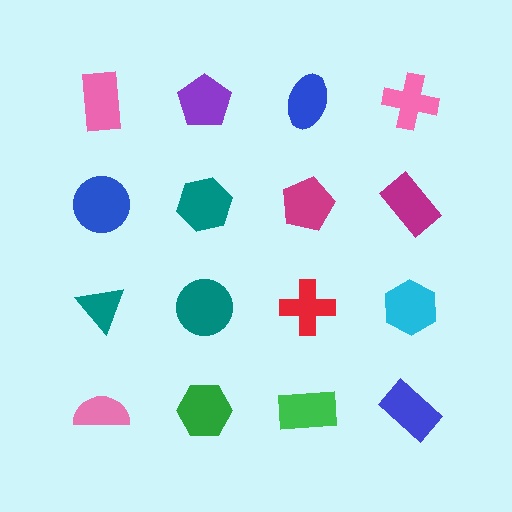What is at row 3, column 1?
A teal triangle.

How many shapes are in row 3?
4 shapes.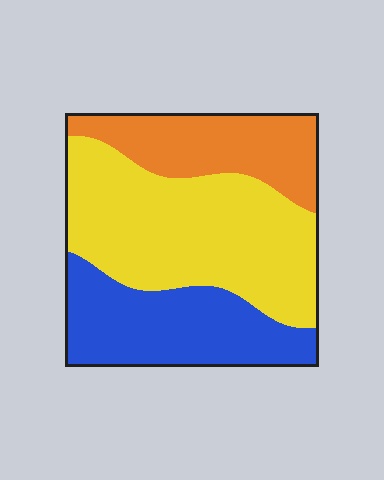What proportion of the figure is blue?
Blue covers around 30% of the figure.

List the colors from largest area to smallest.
From largest to smallest: yellow, blue, orange.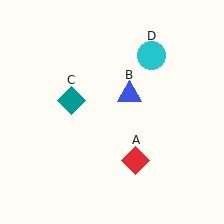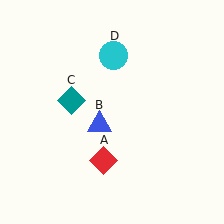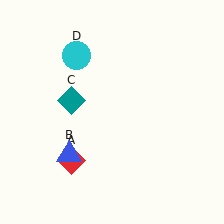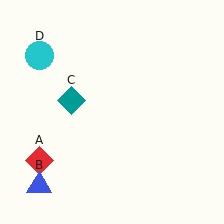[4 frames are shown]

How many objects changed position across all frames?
3 objects changed position: red diamond (object A), blue triangle (object B), cyan circle (object D).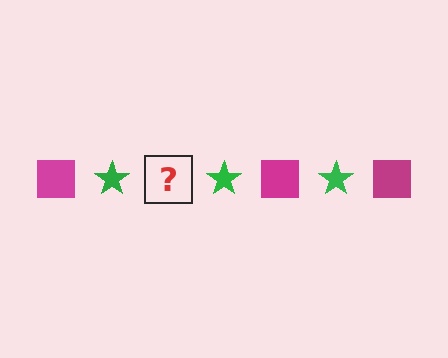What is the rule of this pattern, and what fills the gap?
The rule is that the pattern alternates between magenta square and green star. The gap should be filled with a magenta square.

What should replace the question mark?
The question mark should be replaced with a magenta square.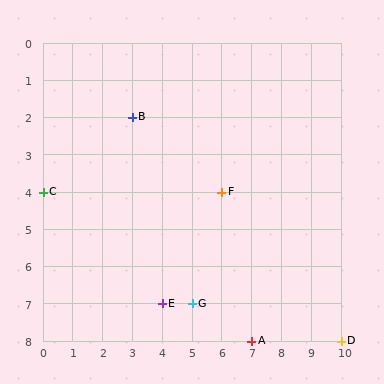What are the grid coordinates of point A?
Point A is at grid coordinates (7, 8).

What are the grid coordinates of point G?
Point G is at grid coordinates (5, 7).